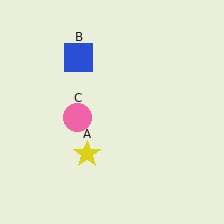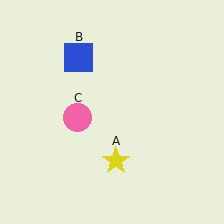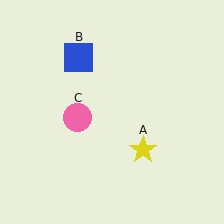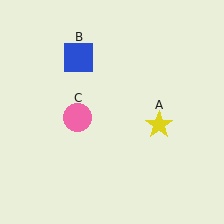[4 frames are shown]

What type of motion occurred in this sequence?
The yellow star (object A) rotated counterclockwise around the center of the scene.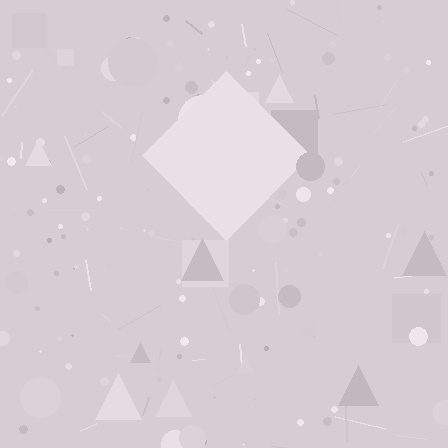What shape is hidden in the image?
A diamond is hidden in the image.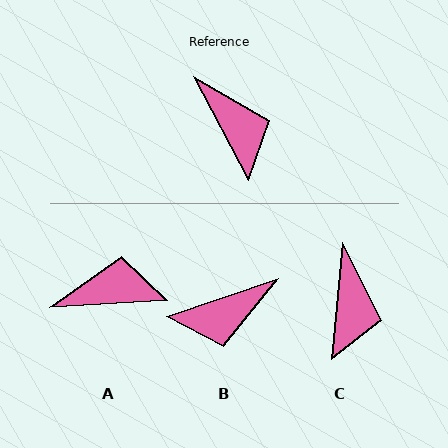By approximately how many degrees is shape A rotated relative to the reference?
Approximately 65 degrees counter-clockwise.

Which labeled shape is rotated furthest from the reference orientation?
B, about 99 degrees away.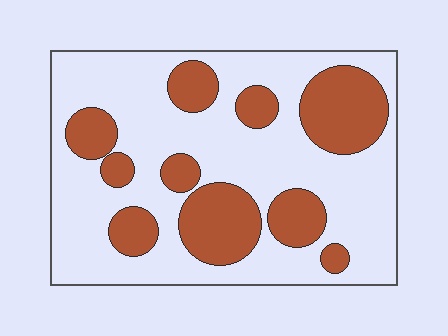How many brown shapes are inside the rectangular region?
10.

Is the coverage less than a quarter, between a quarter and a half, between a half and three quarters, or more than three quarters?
Between a quarter and a half.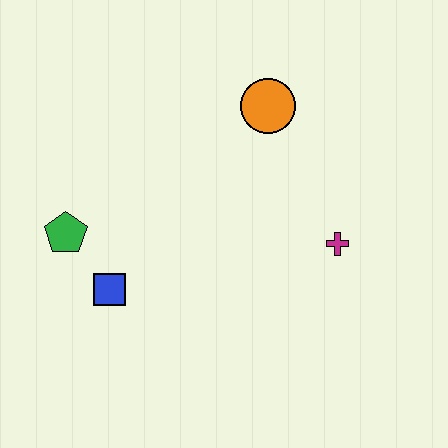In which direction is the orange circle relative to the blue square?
The orange circle is above the blue square.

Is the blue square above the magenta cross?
No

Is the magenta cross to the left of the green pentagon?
No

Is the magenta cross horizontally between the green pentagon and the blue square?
No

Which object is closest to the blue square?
The green pentagon is closest to the blue square.